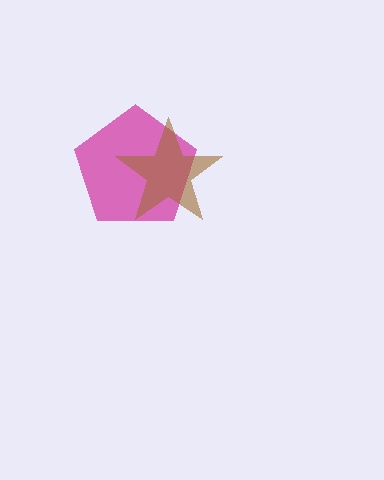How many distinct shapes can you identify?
There are 2 distinct shapes: a magenta pentagon, a brown star.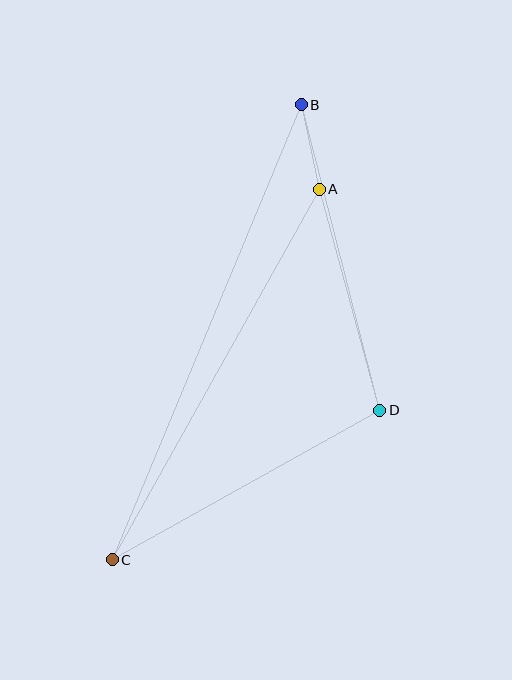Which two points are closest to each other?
Points A and B are closest to each other.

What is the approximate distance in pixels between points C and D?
The distance between C and D is approximately 306 pixels.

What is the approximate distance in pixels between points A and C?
The distance between A and C is approximately 424 pixels.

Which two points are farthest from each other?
Points B and C are farthest from each other.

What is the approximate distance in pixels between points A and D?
The distance between A and D is approximately 229 pixels.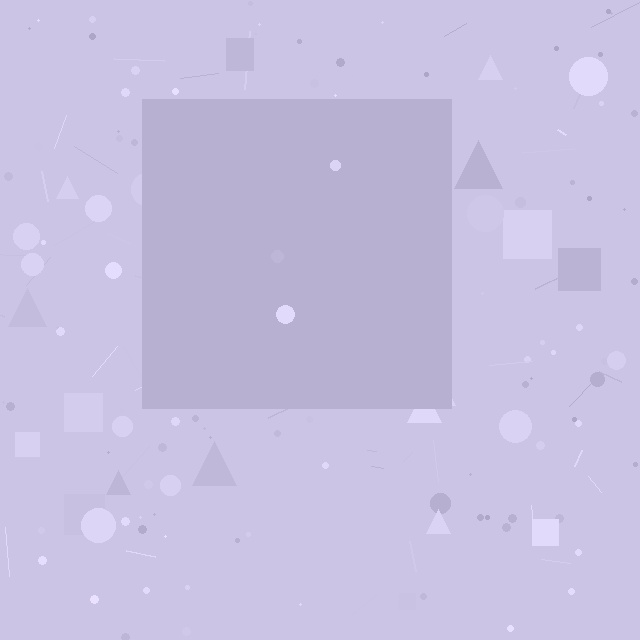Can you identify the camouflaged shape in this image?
The camouflaged shape is a square.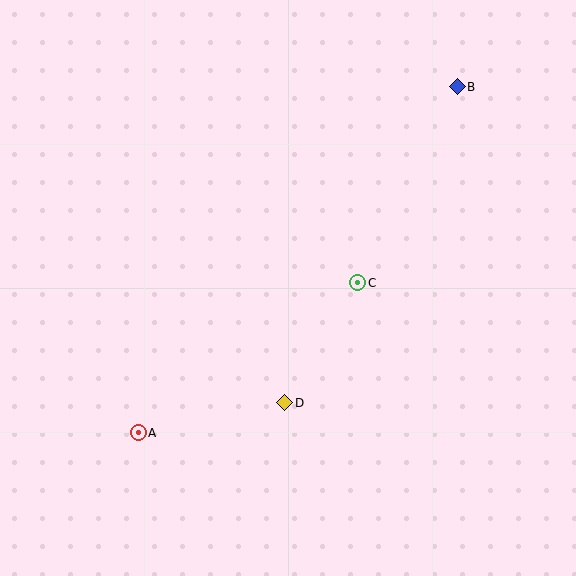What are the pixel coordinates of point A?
Point A is at (138, 433).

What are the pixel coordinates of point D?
Point D is at (285, 403).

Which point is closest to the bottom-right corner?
Point D is closest to the bottom-right corner.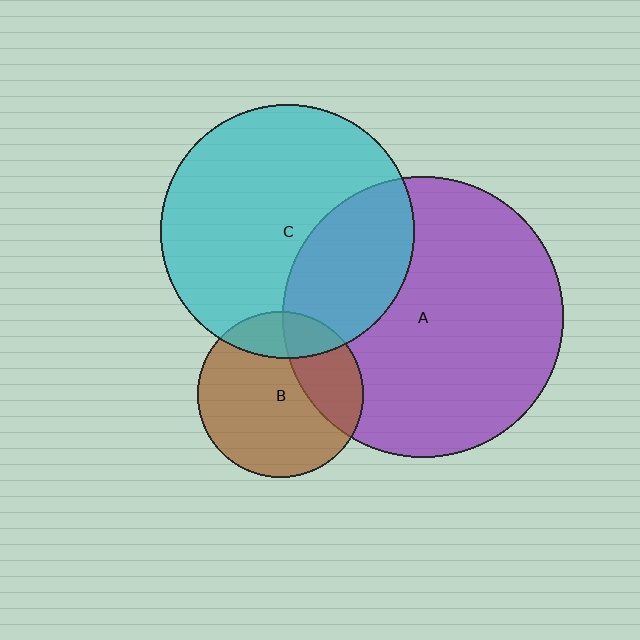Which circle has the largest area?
Circle A (purple).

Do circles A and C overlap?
Yes.